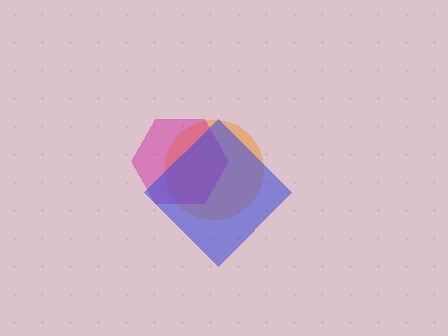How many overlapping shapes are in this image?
There are 3 overlapping shapes in the image.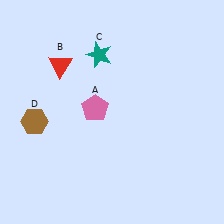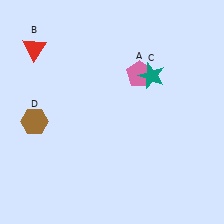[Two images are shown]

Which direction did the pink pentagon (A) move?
The pink pentagon (A) moved right.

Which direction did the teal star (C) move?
The teal star (C) moved right.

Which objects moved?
The objects that moved are: the pink pentagon (A), the red triangle (B), the teal star (C).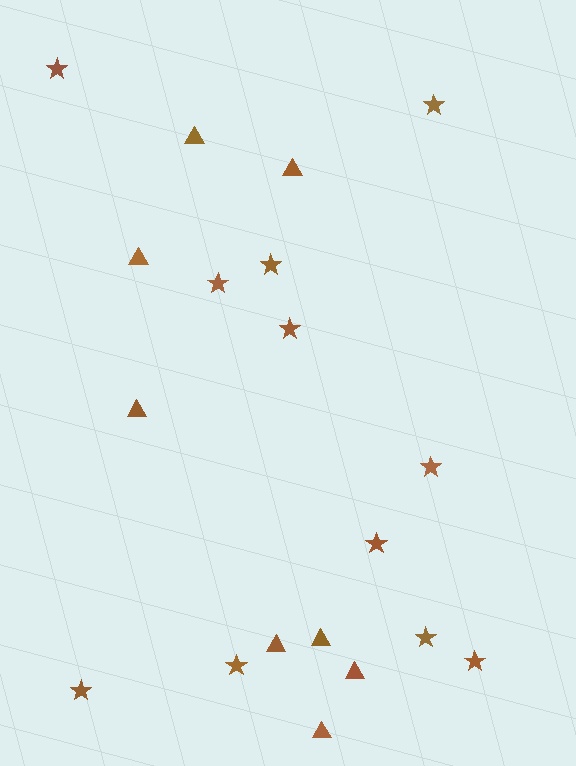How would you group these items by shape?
There are 2 groups: one group of stars (11) and one group of triangles (8).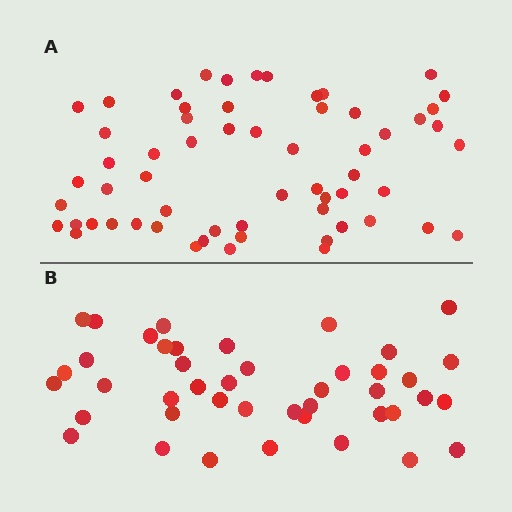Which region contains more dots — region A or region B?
Region A (the top region) has more dots.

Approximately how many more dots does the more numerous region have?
Region A has approximately 15 more dots than region B.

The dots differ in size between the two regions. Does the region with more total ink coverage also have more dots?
No. Region B has more total ink coverage because its dots are larger, but region A actually contains more individual dots. Total area can be misleading — the number of items is what matters here.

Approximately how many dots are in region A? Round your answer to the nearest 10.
About 60 dots.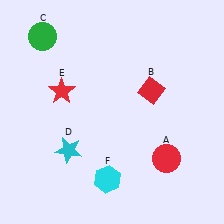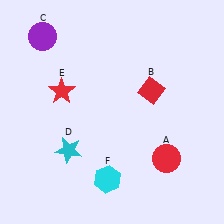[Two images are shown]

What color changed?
The circle (C) changed from green in Image 1 to purple in Image 2.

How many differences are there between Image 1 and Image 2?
There is 1 difference between the two images.